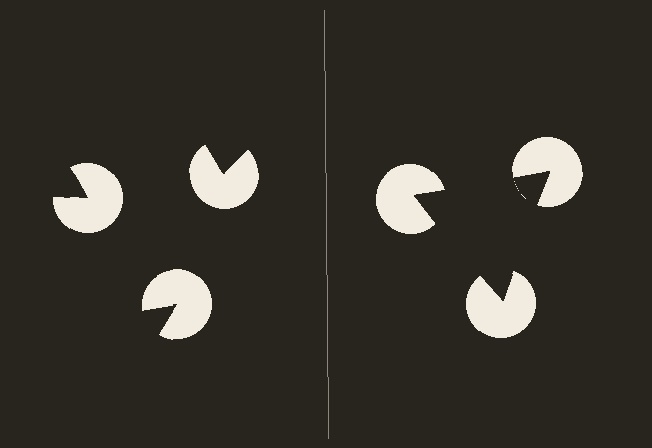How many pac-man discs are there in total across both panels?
6 — 3 on each side.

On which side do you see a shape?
An illusory triangle appears on the right side. On the left side the wedge cuts are rotated, so no coherent shape forms.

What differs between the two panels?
The pac-man discs are positioned identically on both sides; only the wedge orientations differ. On the right they align to a triangle; on the left they are misaligned.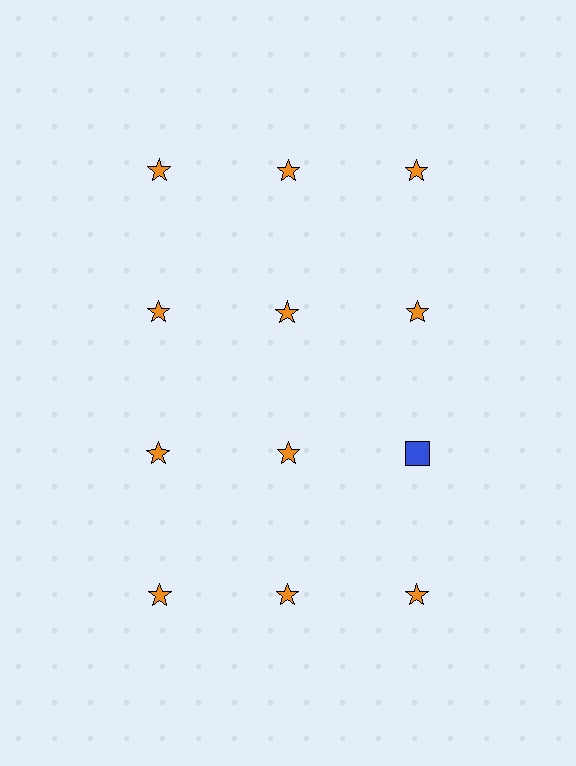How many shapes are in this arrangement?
There are 12 shapes arranged in a grid pattern.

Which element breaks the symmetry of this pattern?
The blue square in the third row, center column breaks the symmetry. All other shapes are orange stars.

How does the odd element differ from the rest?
It differs in both color (blue instead of orange) and shape (square instead of star).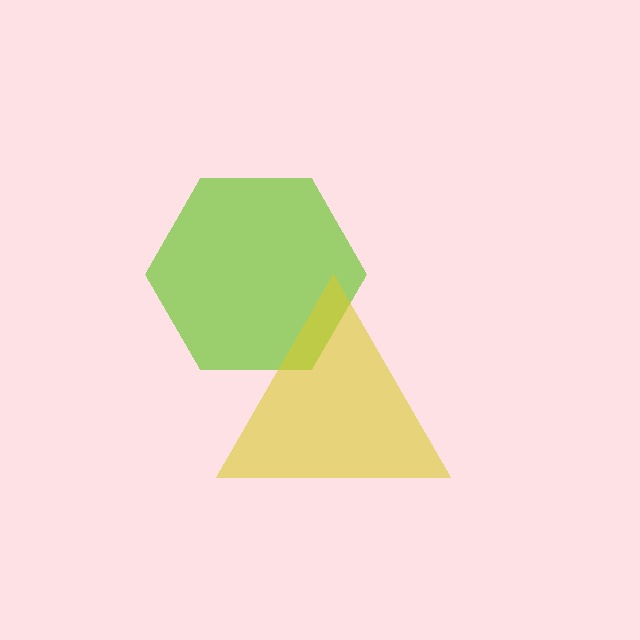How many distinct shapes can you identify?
There are 2 distinct shapes: a lime hexagon, a yellow triangle.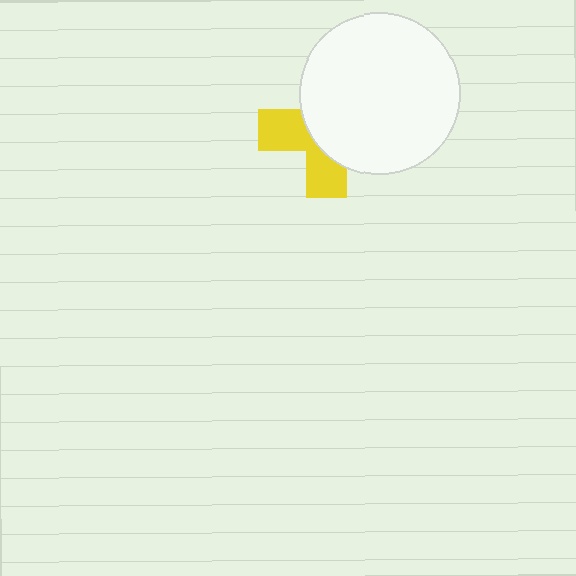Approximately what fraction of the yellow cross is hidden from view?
Roughly 61% of the yellow cross is hidden behind the white circle.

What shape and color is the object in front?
The object in front is a white circle.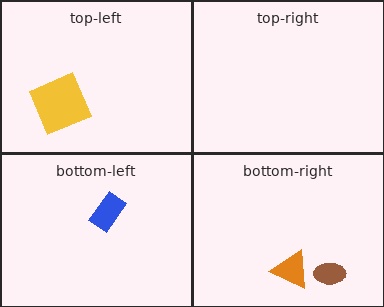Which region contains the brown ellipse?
The bottom-right region.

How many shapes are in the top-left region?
1.